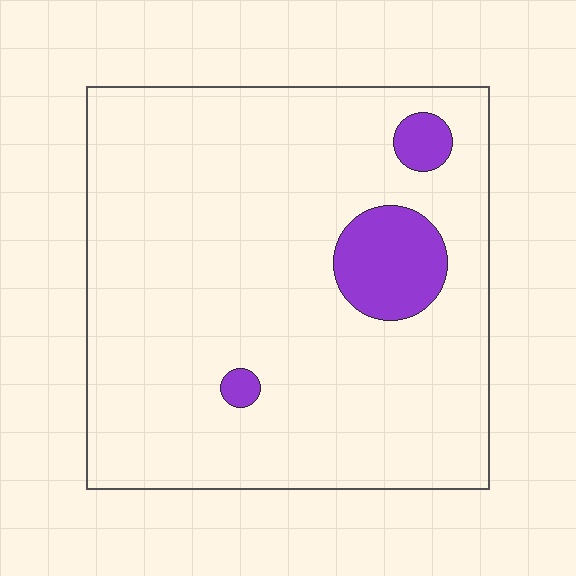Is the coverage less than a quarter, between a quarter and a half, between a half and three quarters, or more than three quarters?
Less than a quarter.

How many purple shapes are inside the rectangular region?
3.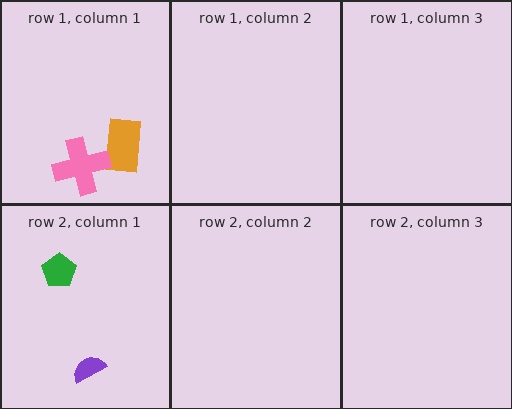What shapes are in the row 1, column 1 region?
The orange rectangle, the pink cross.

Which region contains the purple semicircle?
The row 2, column 1 region.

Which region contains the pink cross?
The row 1, column 1 region.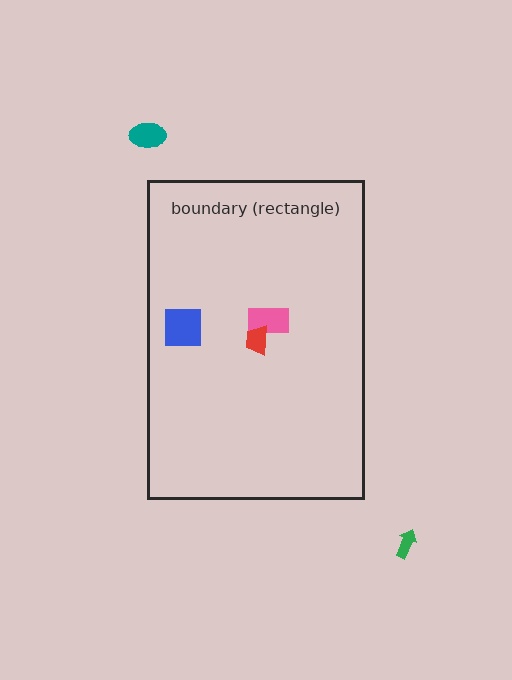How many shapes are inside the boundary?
3 inside, 2 outside.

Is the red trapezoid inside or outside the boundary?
Inside.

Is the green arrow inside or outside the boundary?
Outside.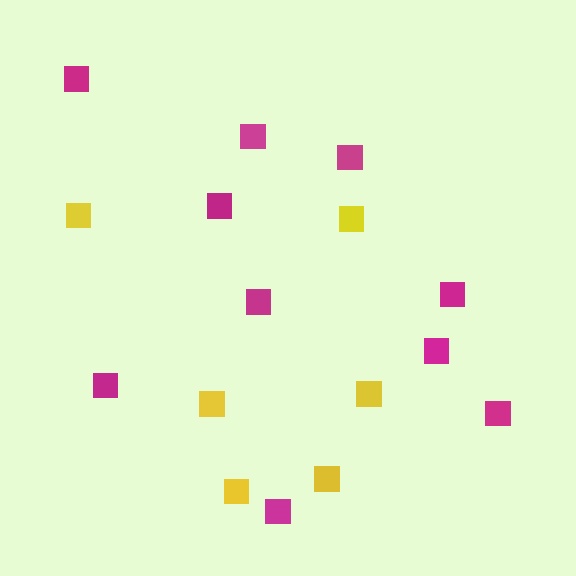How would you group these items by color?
There are 2 groups: one group of yellow squares (6) and one group of magenta squares (10).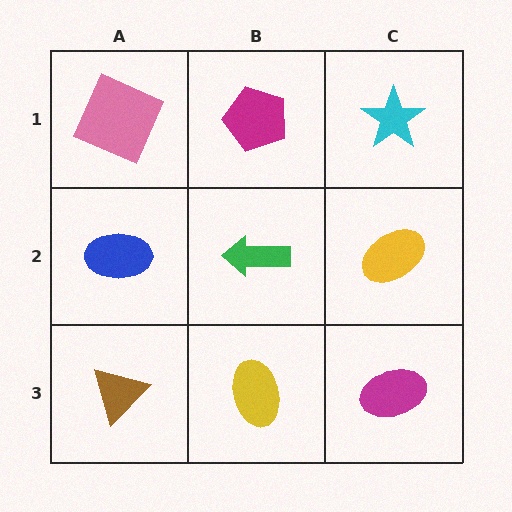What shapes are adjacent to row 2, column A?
A pink square (row 1, column A), a brown triangle (row 3, column A), a green arrow (row 2, column B).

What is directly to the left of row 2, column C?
A green arrow.